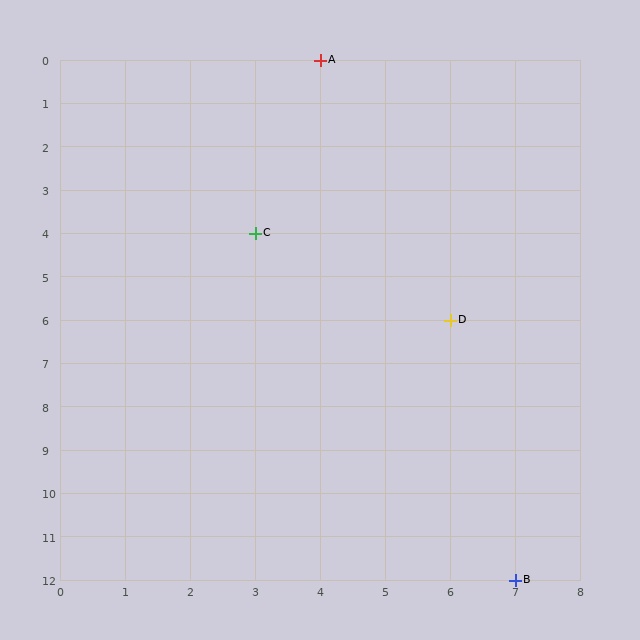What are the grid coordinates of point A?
Point A is at grid coordinates (4, 0).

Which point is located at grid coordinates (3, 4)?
Point C is at (3, 4).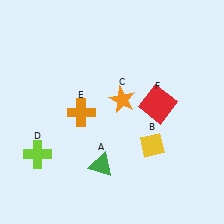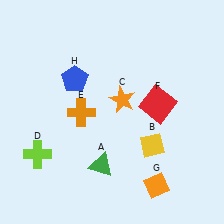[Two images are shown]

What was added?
An orange diamond (G), a blue pentagon (H) were added in Image 2.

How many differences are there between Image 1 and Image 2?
There are 2 differences between the two images.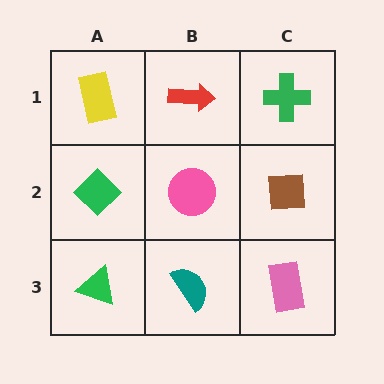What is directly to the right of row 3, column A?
A teal semicircle.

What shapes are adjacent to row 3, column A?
A green diamond (row 2, column A), a teal semicircle (row 3, column B).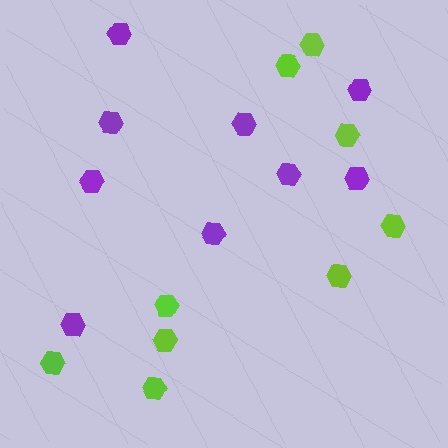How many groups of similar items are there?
There are 2 groups: one group of lime hexagons (9) and one group of purple hexagons (9).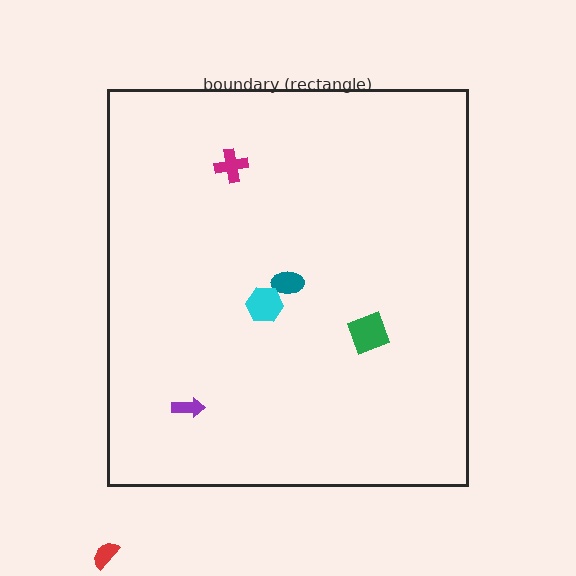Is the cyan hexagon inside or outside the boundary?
Inside.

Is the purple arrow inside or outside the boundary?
Inside.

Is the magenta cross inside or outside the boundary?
Inside.